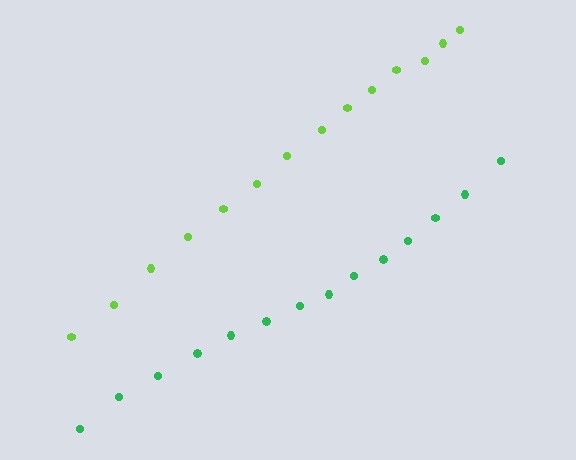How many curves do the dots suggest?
There are 2 distinct paths.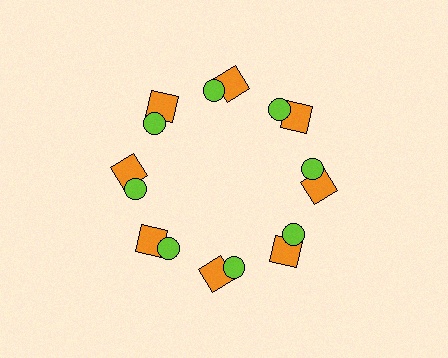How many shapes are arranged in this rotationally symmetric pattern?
There are 16 shapes, arranged in 8 groups of 2.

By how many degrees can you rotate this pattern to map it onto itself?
The pattern maps onto itself every 45 degrees of rotation.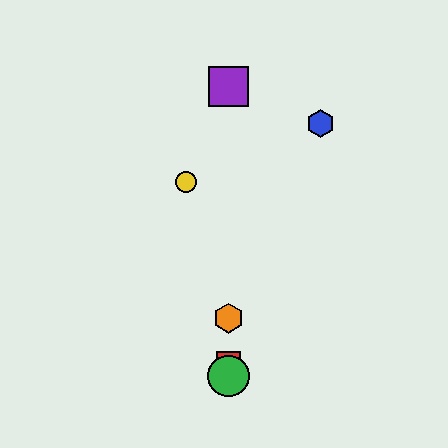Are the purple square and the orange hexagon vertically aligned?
Yes, both are at x≈228.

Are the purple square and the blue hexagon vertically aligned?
No, the purple square is at x≈228 and the blue hexagon is at x≈320.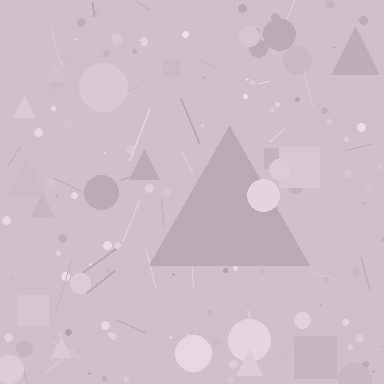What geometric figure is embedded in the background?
A triangle is embedded in the background.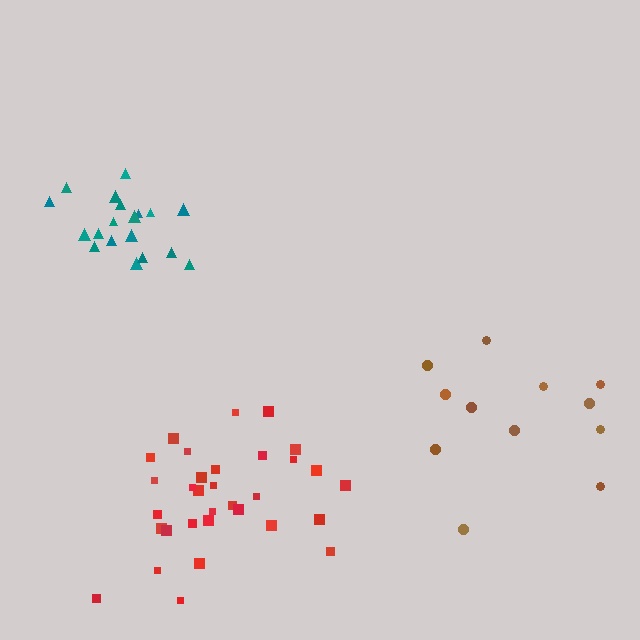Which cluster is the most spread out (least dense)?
Brown.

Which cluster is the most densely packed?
Teal.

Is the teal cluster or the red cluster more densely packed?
Teal.